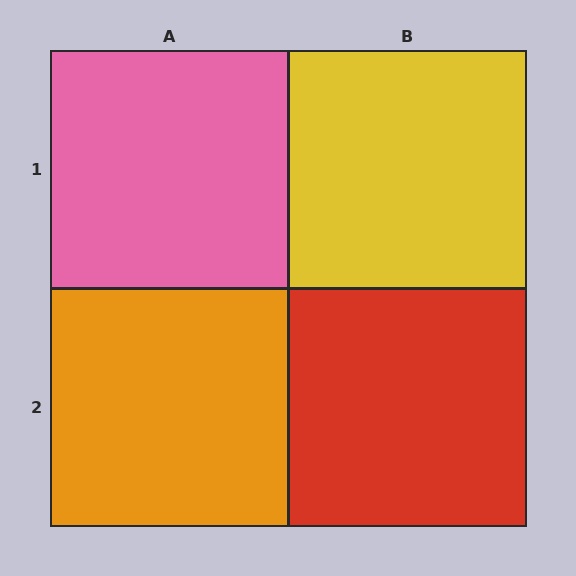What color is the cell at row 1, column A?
Pink.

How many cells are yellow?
1 cell is yellow.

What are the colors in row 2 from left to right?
Orange, red.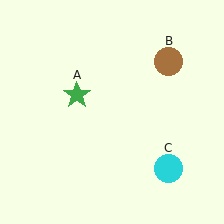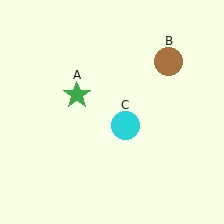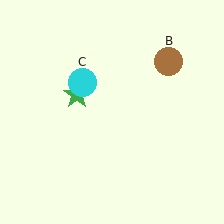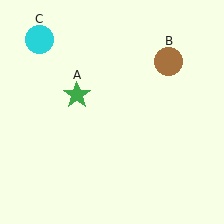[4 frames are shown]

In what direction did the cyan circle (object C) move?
The cyan circle (object C) moved up and to the left.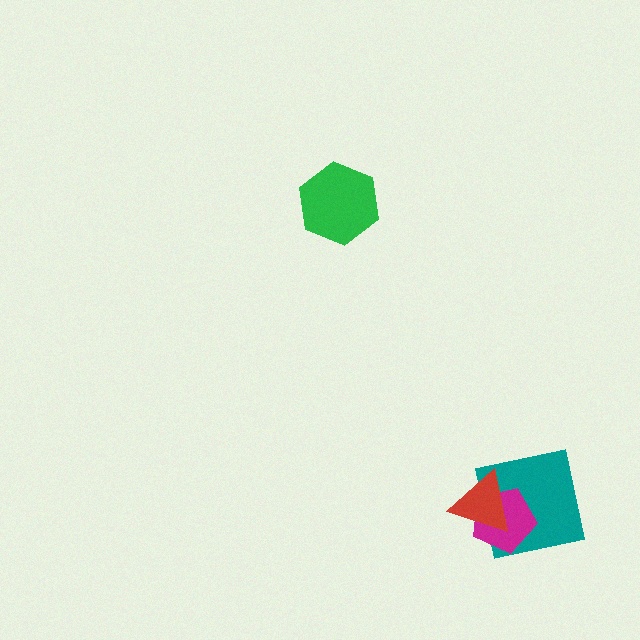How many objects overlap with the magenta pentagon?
2 objects overlap with the magenta pentagon.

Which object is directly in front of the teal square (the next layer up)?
The magenta pentagon is directly in front of the teal square.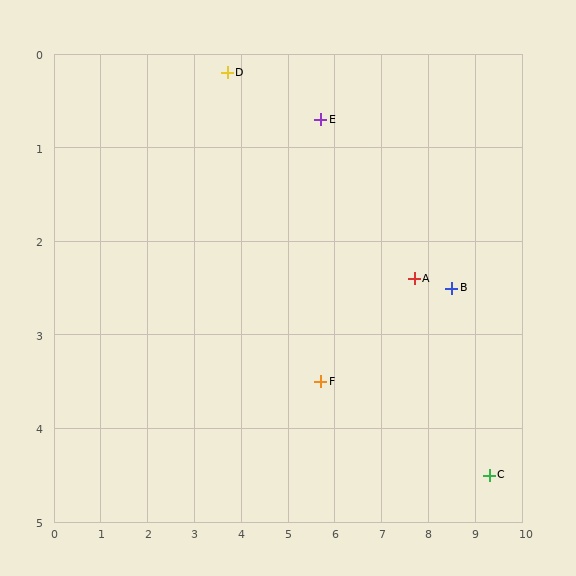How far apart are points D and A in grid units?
Points D and A are about 4.6 grid units apart.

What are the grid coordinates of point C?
Point C is at approximately (9.3, 4.5).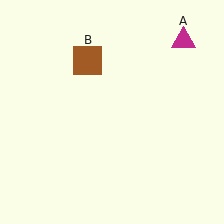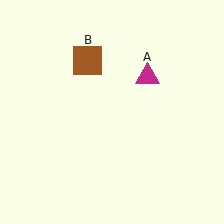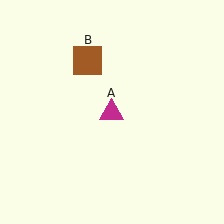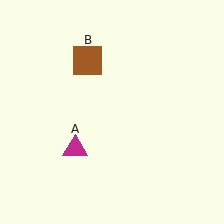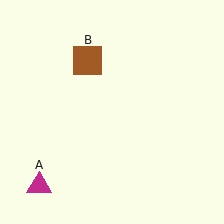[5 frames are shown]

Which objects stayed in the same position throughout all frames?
Brown square (object B) remained stationary.